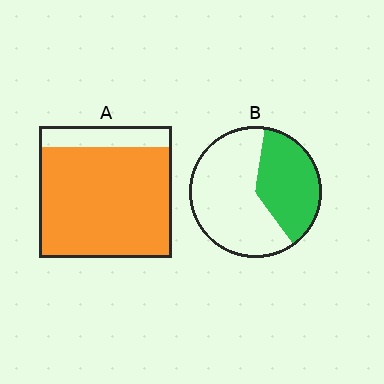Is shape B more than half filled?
No.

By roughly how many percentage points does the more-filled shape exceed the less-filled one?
By roughly 45 percentage points (A over B).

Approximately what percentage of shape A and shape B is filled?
A is approximately 85% and B is approximately 40%.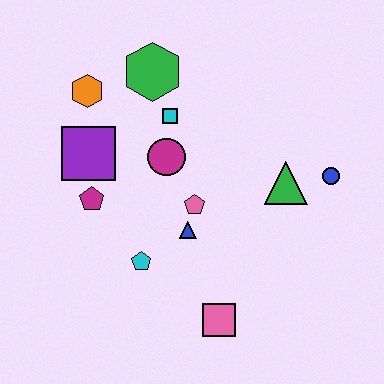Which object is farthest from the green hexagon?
The pink square is farthest from the green hexagon.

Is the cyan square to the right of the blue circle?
No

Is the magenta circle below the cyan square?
Yes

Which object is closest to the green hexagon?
The cyan square is closest to the green hexagon.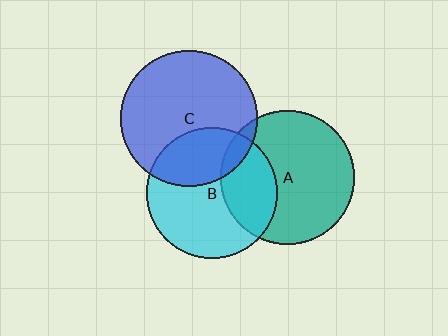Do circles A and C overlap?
Yes.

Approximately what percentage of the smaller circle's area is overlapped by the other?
Approximately 5%.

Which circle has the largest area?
Circle C (blue).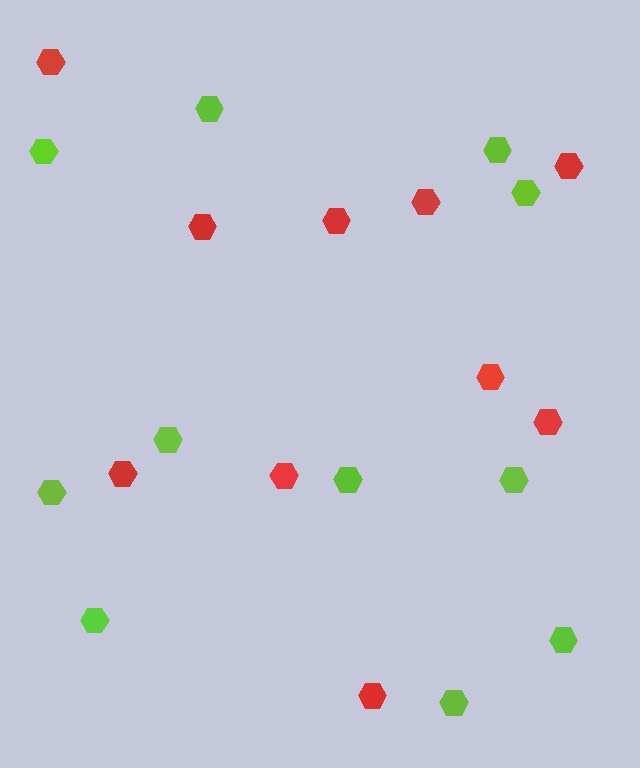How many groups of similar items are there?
There are 2 groups: one group of red hexagons (10) and one group of lime hexagons (11).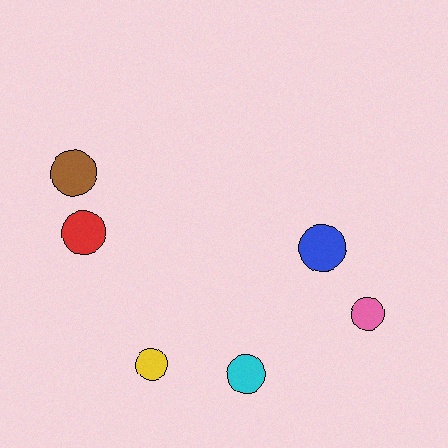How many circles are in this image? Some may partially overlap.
There are 6 circles.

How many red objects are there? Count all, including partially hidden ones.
There is 1 red object.